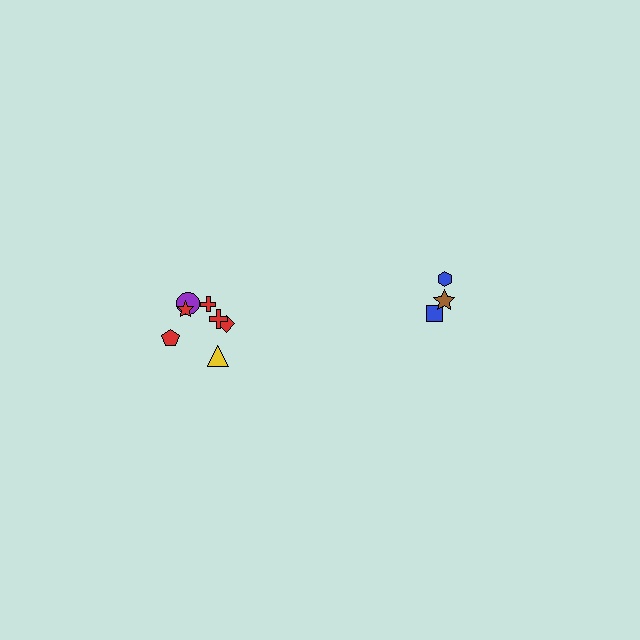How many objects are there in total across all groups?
There are 10 objects.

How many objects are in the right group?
There are 3 objects.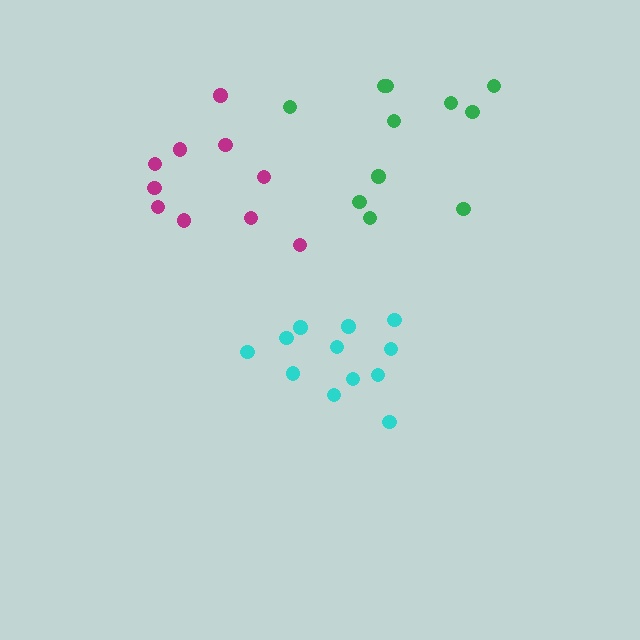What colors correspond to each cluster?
The clusters are colored: cyan, green, magenta.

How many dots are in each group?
Group 1: 12 dots, Group 2: 11 dots, Group 3: 10 dots (33 total).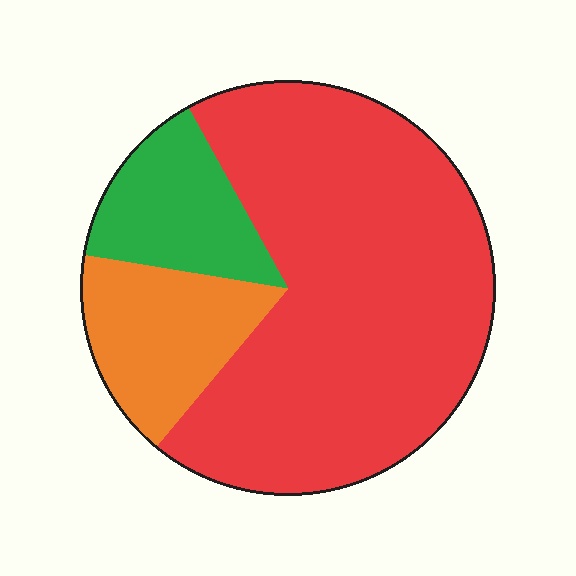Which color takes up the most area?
Red, at roughly 70%.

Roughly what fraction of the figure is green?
Green covers about 15% of the figure.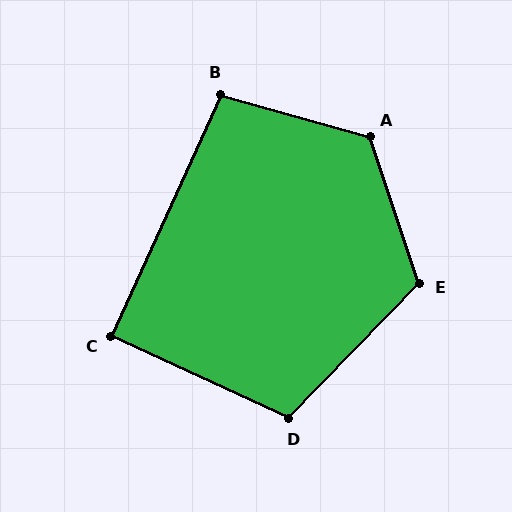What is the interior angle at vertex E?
Approximately 118 degrees (obtuse).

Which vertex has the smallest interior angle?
C, at approximately 91 degrees.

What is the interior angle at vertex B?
Approximately 99 degrees (obtuse).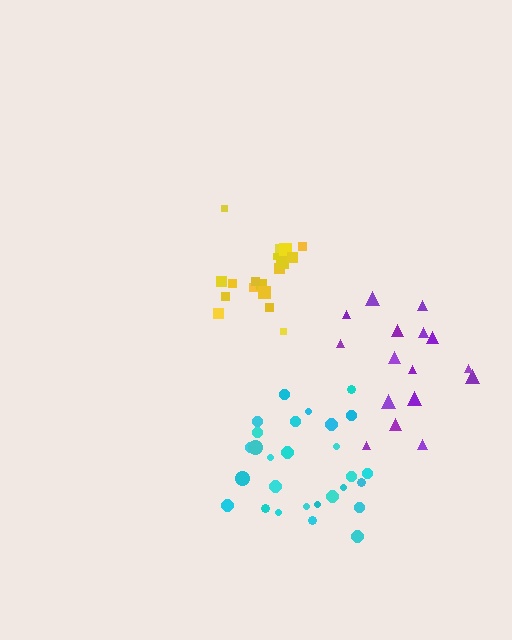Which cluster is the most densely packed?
Cyan.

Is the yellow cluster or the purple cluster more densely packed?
Yellow.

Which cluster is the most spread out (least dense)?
Purple.